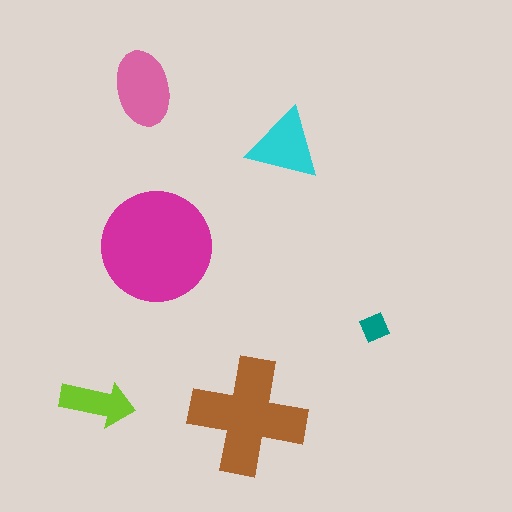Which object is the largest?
The magenta circle.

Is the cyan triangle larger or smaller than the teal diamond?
Larger.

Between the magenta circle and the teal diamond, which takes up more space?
The magenta circle.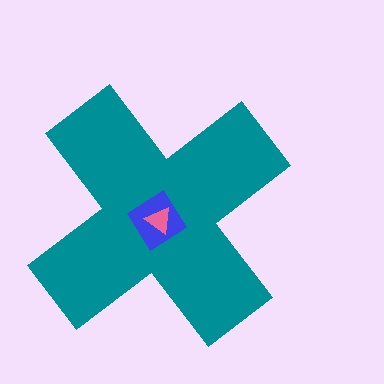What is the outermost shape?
The teal cross.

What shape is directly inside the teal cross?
The blue diamond.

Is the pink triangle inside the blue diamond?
Yes.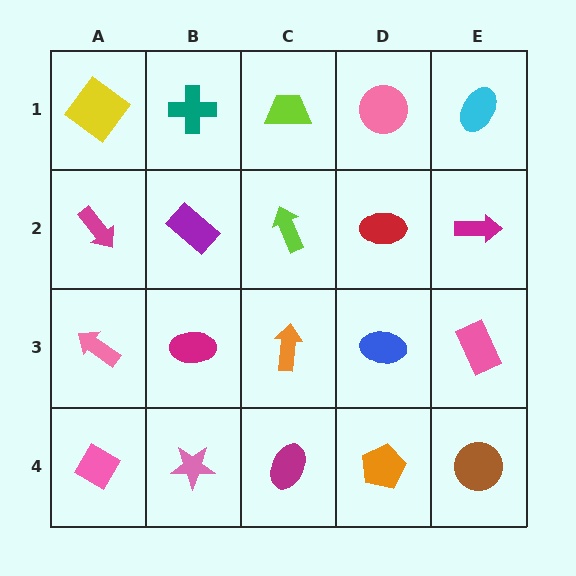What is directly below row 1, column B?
A purple rectangle.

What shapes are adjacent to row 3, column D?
A red ellipse (row 2, column D), an orange pentagon (row 4, column D), an orange arrow (row 3, column C), a pink rectangle (row 3, column E).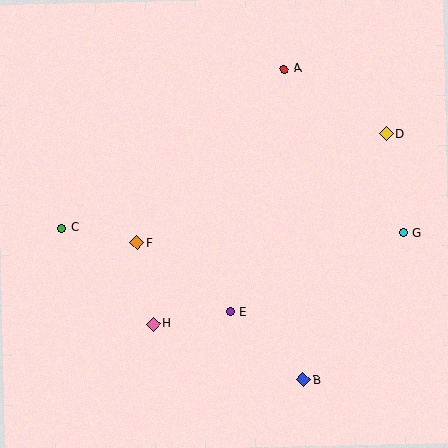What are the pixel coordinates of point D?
Point D is at (386, 134).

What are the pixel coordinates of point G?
Point G is at (403, 233).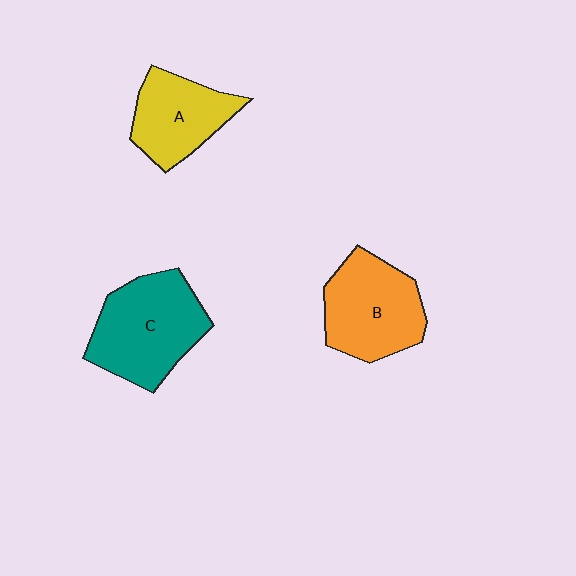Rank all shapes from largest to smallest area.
From largest to smallest: C (teal), B (orange), A (yellow).